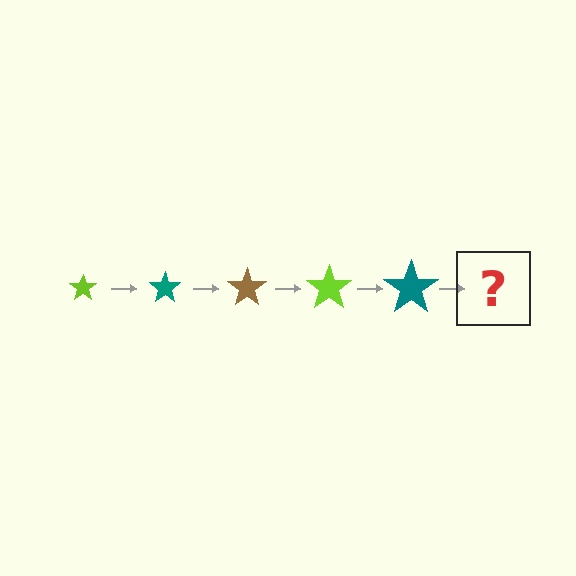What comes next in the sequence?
The next element should be a brown star, larger than the previous one.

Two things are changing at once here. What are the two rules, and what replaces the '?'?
The two rules are that the star grows larger each step and the color cycles through lime, teal, and brown. The '?' should be a brown star, larger than the previous one.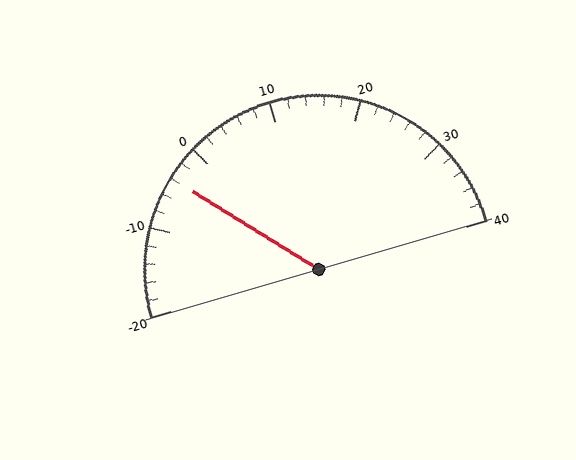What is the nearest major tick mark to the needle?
The nearest major tick mark is 0.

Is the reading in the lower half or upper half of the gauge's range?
The reading is in the lower half of the range (-20 to 40).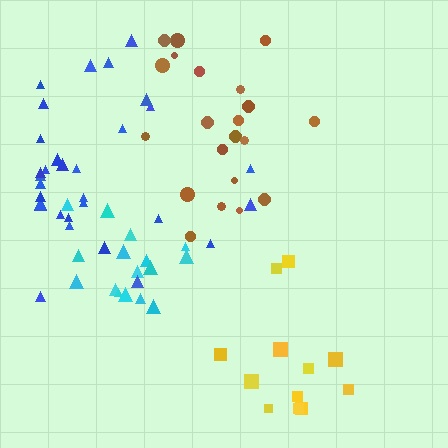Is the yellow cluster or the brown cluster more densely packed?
Brown.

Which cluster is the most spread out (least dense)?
Yellow.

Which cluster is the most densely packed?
Cyan.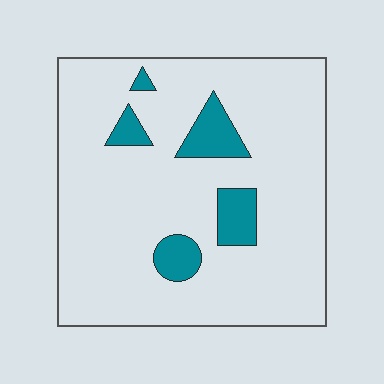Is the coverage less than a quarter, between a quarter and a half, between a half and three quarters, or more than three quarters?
Less than a quarter.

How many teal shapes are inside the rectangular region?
5.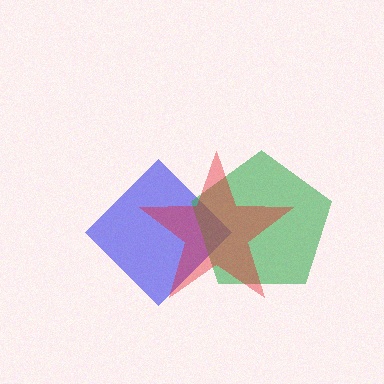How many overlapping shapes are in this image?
There are 3 overlapping shapes in the image.